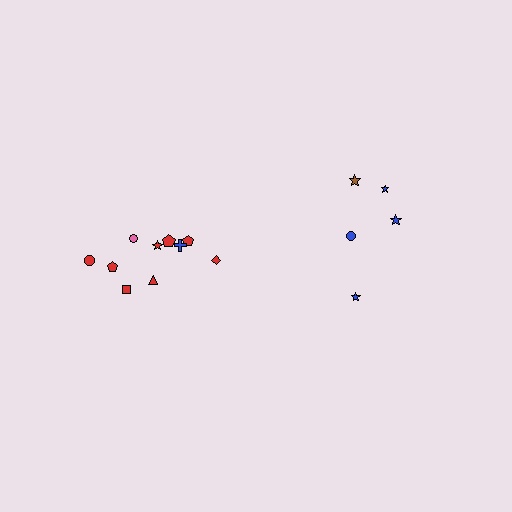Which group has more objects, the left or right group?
The left group.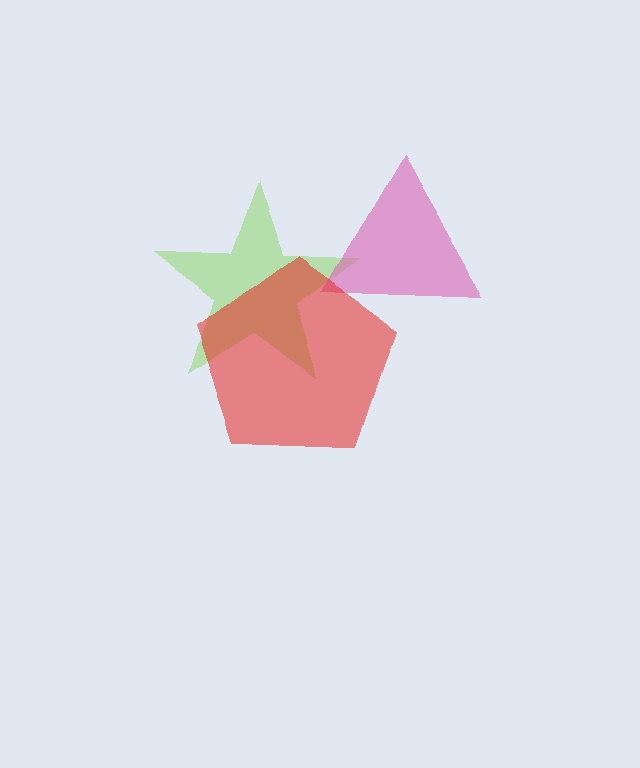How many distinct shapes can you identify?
There are 3 distinct shapes: a lime star, a pink triangle, a red pentagon.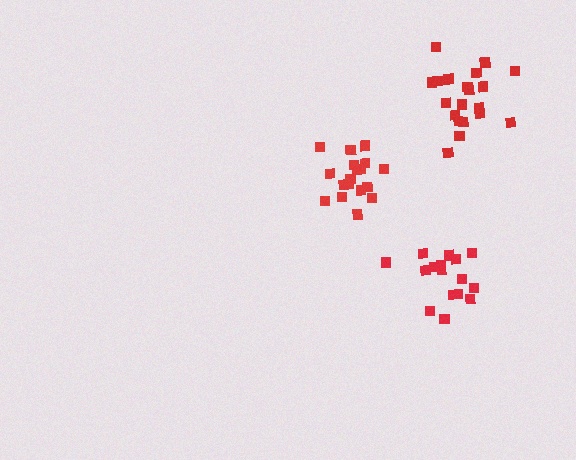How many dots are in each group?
Group 1: 18 dots, Group 2: 16 dots, Group 3: 20 dots (54 total).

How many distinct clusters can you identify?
There are 3 distinct clusters.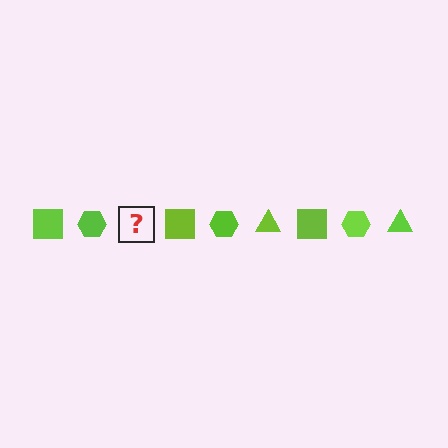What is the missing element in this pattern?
The missing element is a lime triangle.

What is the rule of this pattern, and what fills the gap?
The rule is that the pattern cycles through square, hexagon, triangle shapes in lime. The gap should be filled with a lime triangle.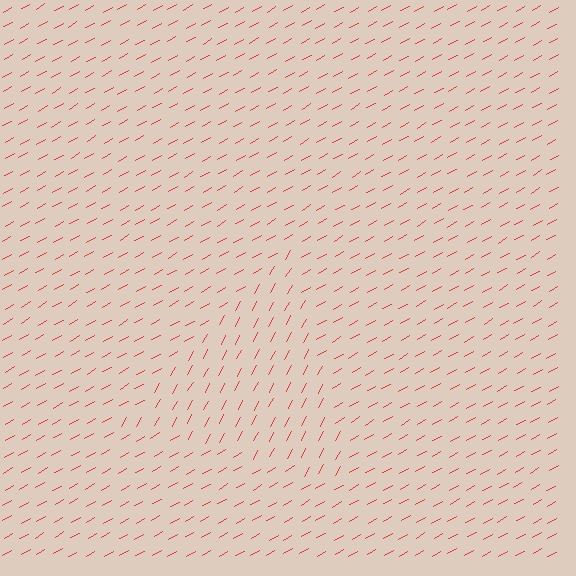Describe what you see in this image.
The image is filled with small red line segments. A triangle region in the image has lines oriented differently from the surrounding lines, creating a visible texture boundary.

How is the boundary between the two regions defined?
The boundary is defined purely by a change in line orientation (approximately 32 degrees difference). All lines are the same color and thickness.